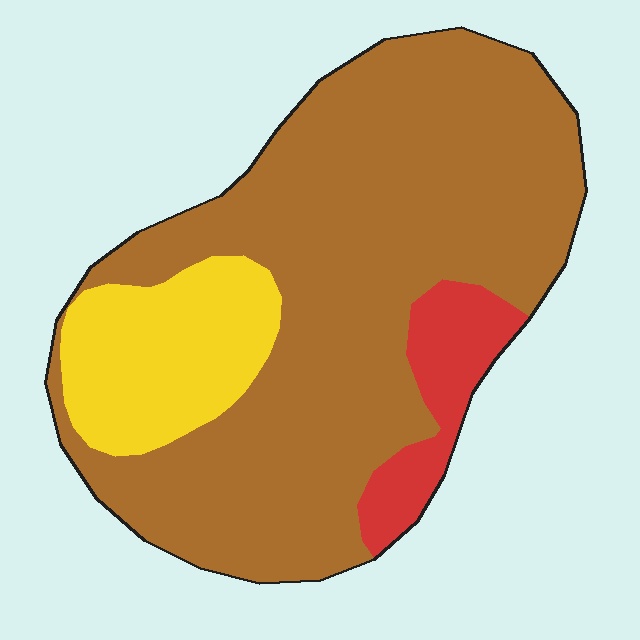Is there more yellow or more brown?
Brown.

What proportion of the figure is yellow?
Yellow covers about 15% of the figure.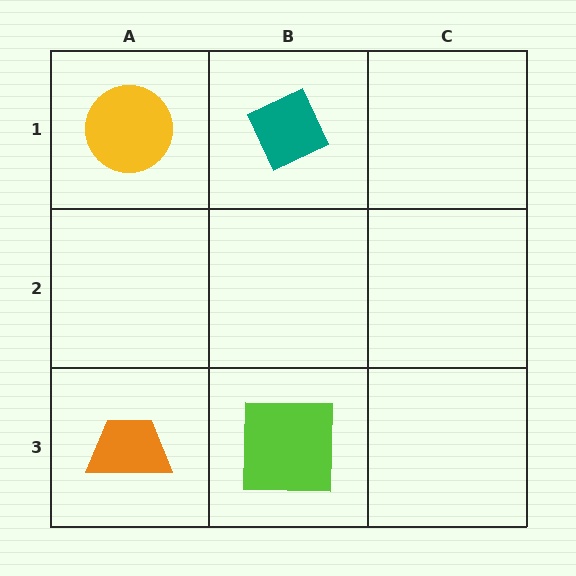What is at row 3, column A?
An orange trapezoid.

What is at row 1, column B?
A teal diamond.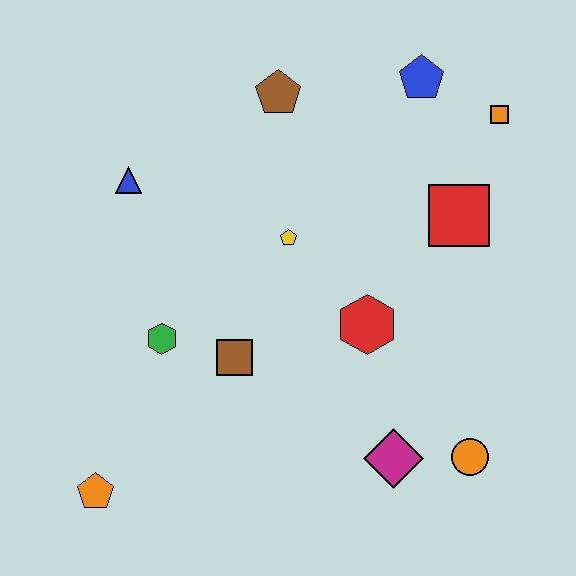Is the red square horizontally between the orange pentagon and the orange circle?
Yes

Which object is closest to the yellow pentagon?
The red hexagon is closest to the yellow pentagon.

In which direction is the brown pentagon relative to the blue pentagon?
The brown pentagon is to the left of the blue pentagon.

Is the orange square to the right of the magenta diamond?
Yes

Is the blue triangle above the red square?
Yes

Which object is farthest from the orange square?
The orange pentagon is farthest from the orange square.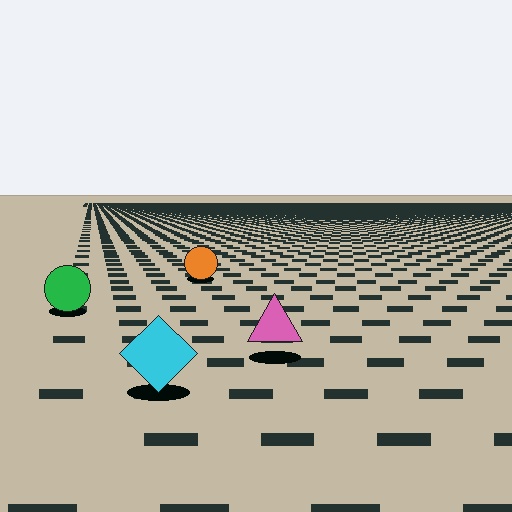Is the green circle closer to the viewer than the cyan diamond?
No. The cyan diamond is closer — you can tell from the texture gradient: the ground texture is coarser near it.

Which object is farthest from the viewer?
The orange circle is farthest from the viewer. It appears smaller and the ground texture around it is denser.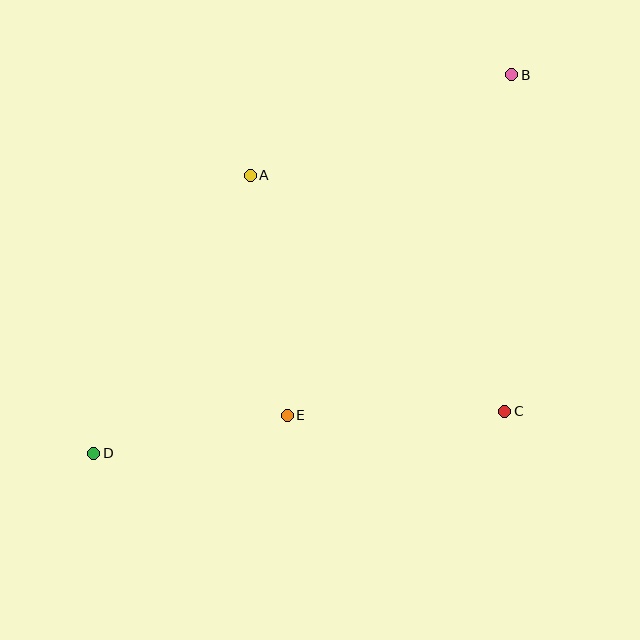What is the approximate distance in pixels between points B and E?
The distance between B and E is approximately 408 pixels.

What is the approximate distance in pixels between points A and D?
The distance between A and D is approximately 319 pixels.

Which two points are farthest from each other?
Points B and D are farthest from each other.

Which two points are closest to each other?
Points D and E are closest to each other.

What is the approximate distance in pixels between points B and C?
The distance between B and C is approximately 337 pixels.